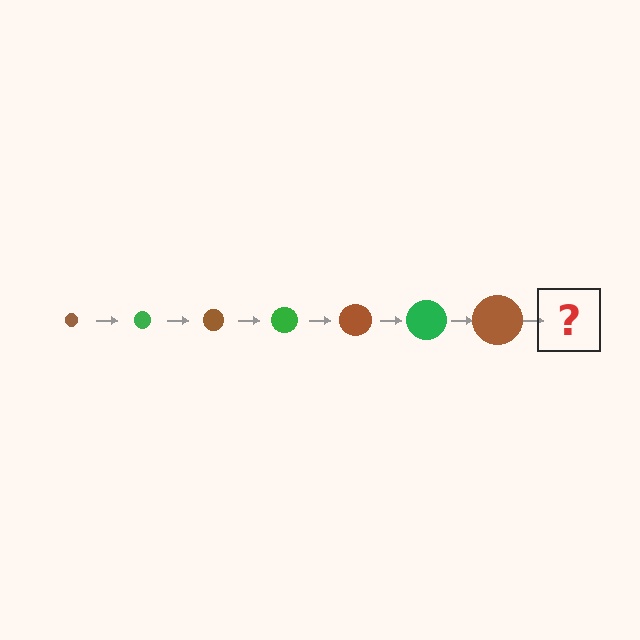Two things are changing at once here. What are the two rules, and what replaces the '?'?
The two rules are that the circle grows larger each step and the color cycles through brown and green. The '?' should be a green circle, larger than the previous one.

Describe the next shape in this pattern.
It should be a green circle, larger than the previous one.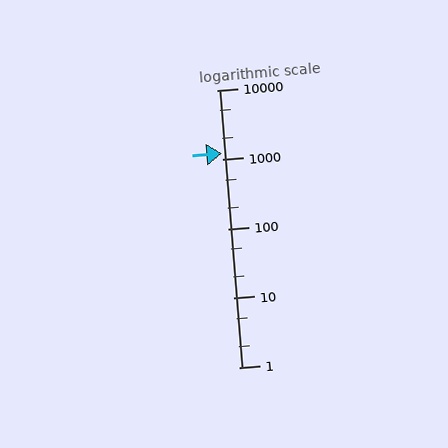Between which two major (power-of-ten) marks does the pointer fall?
The pointer is between 1000 and 10000.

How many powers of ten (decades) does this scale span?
The scale spans 4 decades, from 1 to 10000.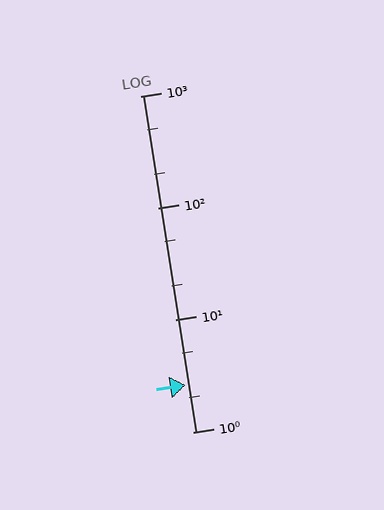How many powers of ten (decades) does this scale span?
The scale spans 3 decades, from 1 to 1000.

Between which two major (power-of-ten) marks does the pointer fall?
The pointer is between 1 and 10.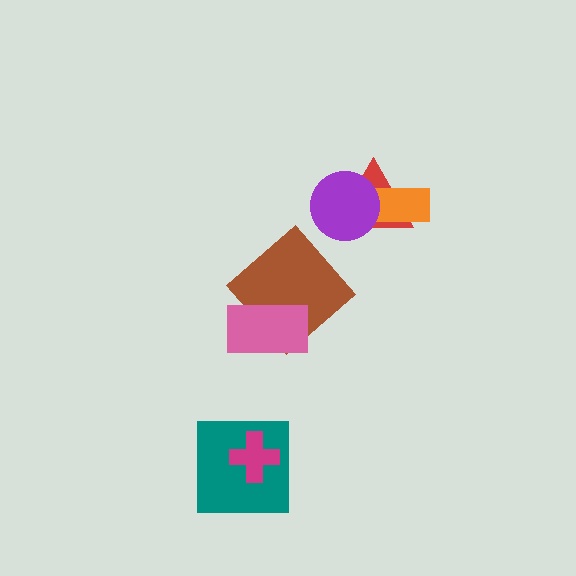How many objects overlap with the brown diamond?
1 object overlaps with the brown diamond.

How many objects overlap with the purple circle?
1 object overlaps with the purple circle.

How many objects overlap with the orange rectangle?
1 object overlaps with the orange rectangle.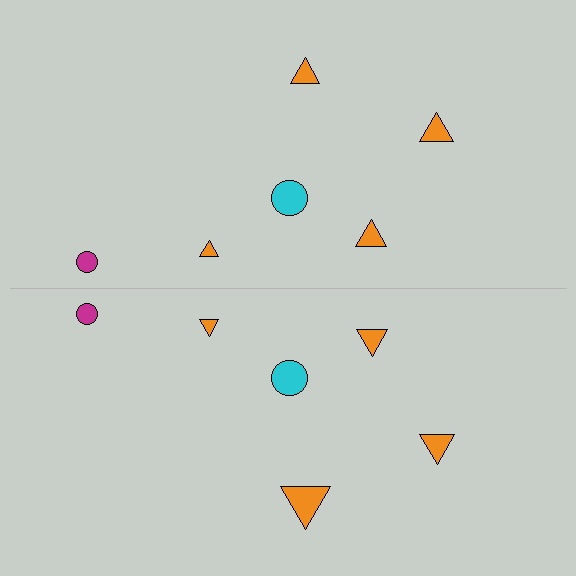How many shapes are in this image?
There are 12 shapes in this image.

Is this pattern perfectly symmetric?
No, the pattern is not perfectly symmetric. The orange triangle on the bottom side has a different size than its mirror counterpart.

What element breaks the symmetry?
The orange triangle on the bottom side has a different size than its mirror counterpart.